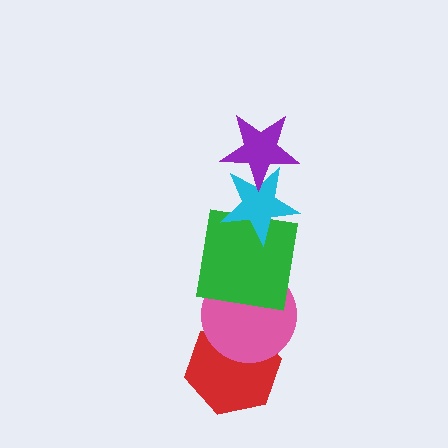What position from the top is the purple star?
The purple star is 1st from the top.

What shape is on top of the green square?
The cyan star is on top of the green square.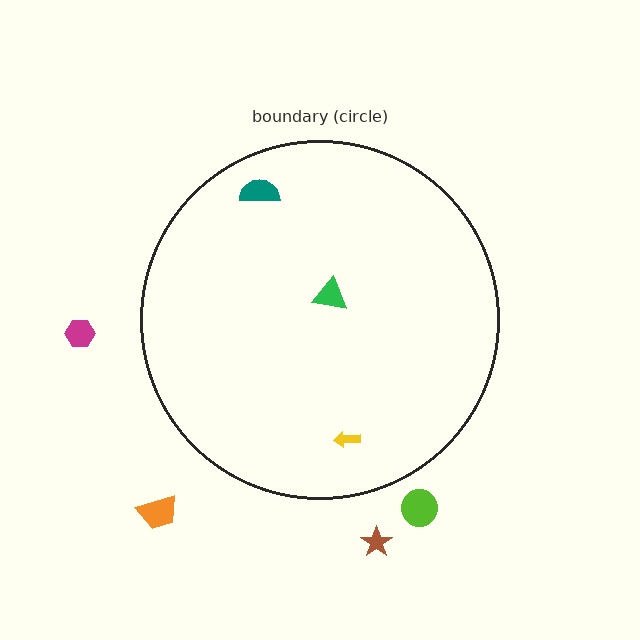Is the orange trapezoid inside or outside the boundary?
Outside.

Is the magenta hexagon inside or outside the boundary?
Outside.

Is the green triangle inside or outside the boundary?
Inside.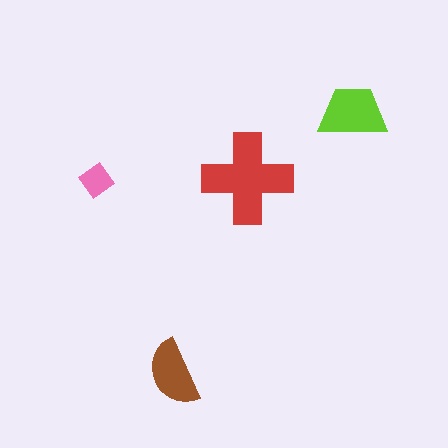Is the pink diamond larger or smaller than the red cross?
Smaller.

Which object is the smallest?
The pink diamond.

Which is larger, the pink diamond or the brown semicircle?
The brown semicircle.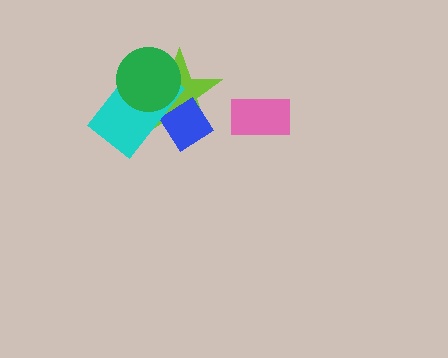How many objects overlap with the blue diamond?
2 objects overlap with the blue diamond.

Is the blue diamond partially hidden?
Yes, it is partially covered by another shape.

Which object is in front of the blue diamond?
The cyan rectangle is in front of the blue diamond.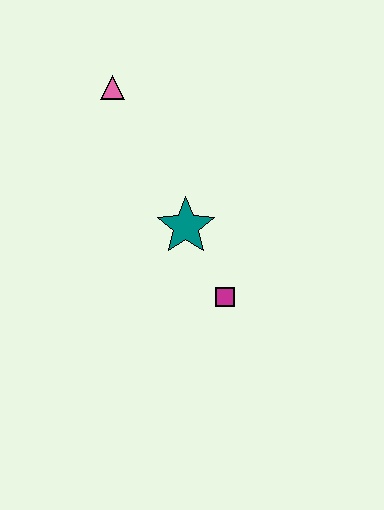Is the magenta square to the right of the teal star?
Yes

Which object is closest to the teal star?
The magenta square is closest to the teal star.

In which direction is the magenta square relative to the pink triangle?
The magenta square is below the pink triangle.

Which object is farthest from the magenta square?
The pink triangle is farthest from the magenta square.